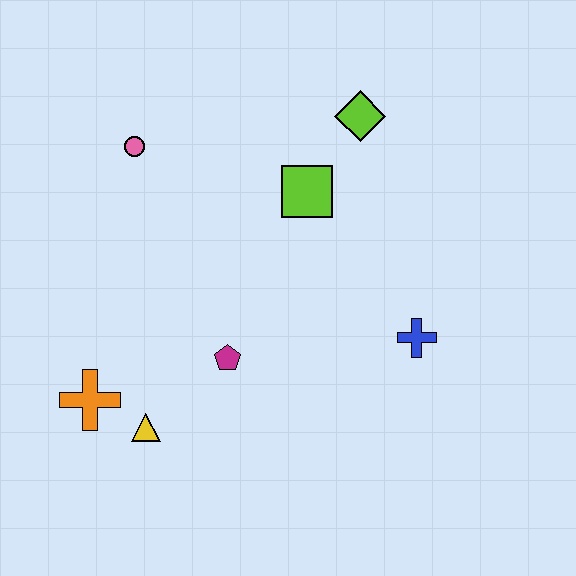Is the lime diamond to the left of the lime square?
No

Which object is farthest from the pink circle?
The blue cross is farthest from the pink circle.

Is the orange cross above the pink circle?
No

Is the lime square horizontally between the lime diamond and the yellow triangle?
Yes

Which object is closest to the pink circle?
The lime square is closest to the pink circle.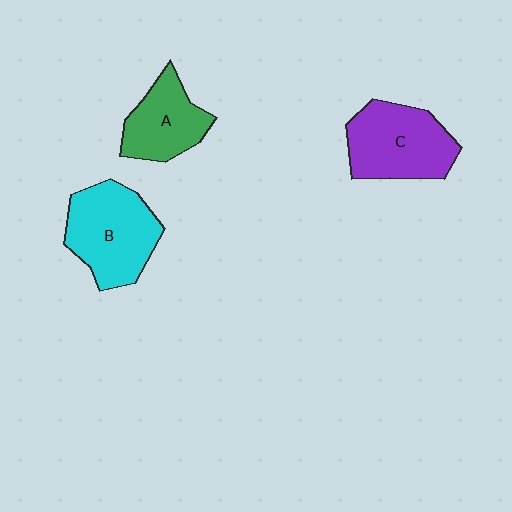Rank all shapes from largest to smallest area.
From largest to smallest: B (cyan), C (purple), A (green).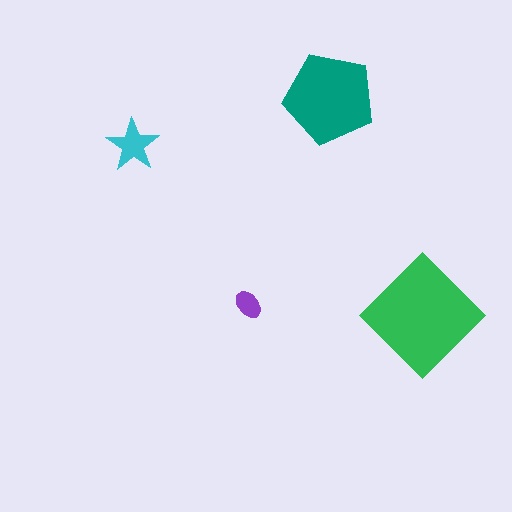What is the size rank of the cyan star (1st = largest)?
3rd.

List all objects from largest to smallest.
The green diamond, the teal pentagon, the cyan star, the purple ellipse.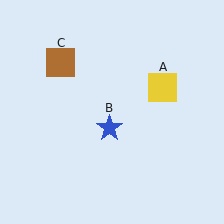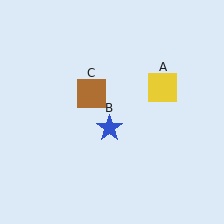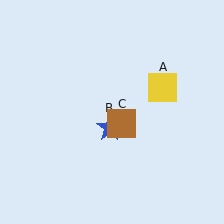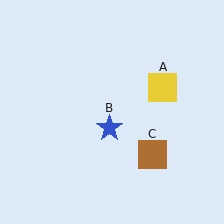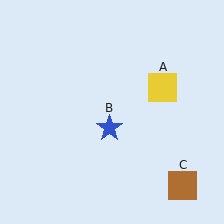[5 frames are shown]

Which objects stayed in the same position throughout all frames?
Yellow square (object A) and blue star (object B) remained stationary.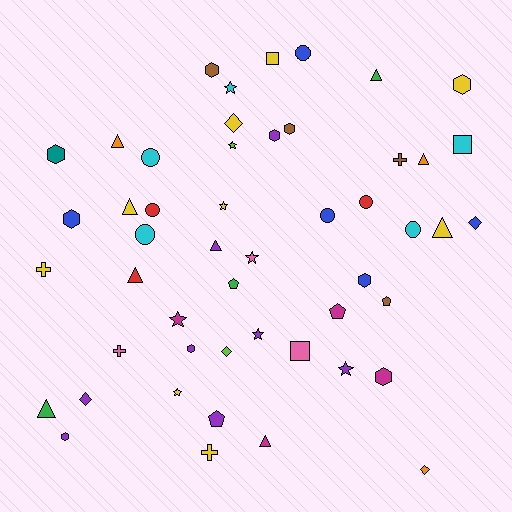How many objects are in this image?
There are 50 objects.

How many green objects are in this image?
There are 3 green objects.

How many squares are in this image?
There are 3 squares.